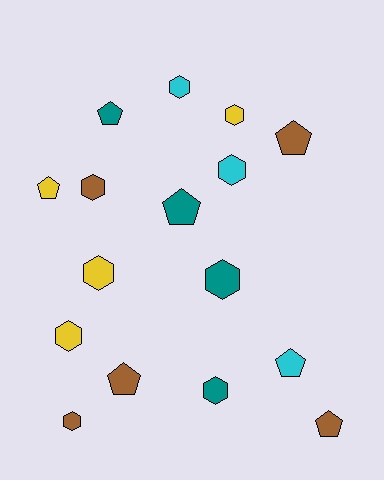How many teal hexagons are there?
There are 2 teal hexagons.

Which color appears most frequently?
Brown, with 5 objects.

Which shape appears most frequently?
Hexagon, with 9 objects.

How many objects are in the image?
There are 16 objects.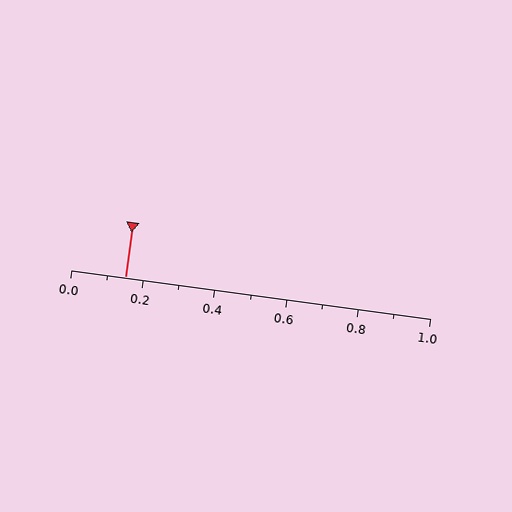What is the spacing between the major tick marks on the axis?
The major ticks are spaced 0.2 apart.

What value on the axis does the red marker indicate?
The marker indicates approximately 0.15.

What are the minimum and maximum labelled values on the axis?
The axis runs from 0.0 to 1.0.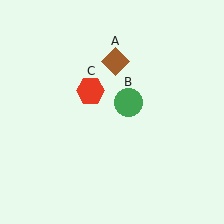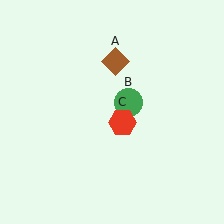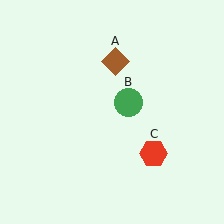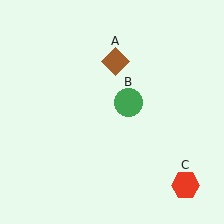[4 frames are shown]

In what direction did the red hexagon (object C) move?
The red hexagon (object C) moved down and to the right.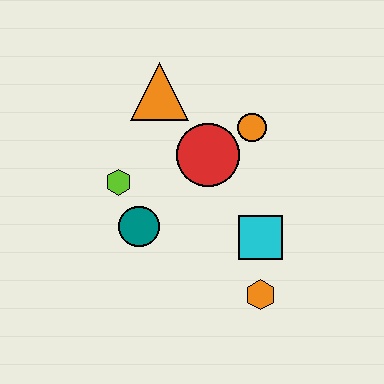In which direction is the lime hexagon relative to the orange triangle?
The lime hexagon is below the orange triangle.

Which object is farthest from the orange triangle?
The orange hexagon is farthest from the orange triangle.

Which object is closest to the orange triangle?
The red circle is closest to the orange triangle.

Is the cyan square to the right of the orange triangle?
Yes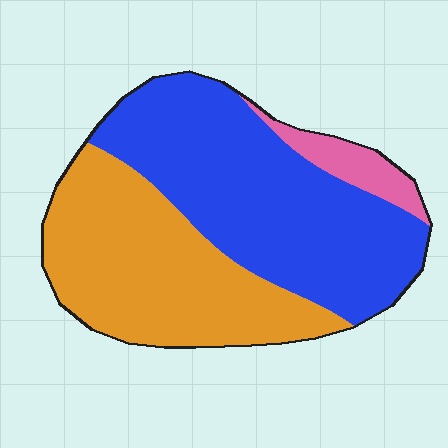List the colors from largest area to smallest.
From largest to smallest: blue, orange, pink.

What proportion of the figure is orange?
Orange covers 42% of the figure.